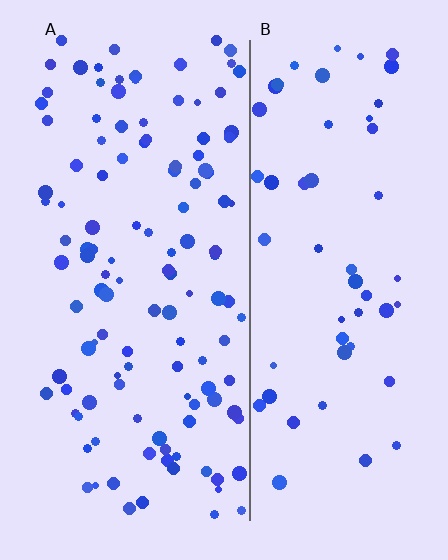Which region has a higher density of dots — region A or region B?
A (the left).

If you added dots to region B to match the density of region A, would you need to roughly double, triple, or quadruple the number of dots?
Approximately double.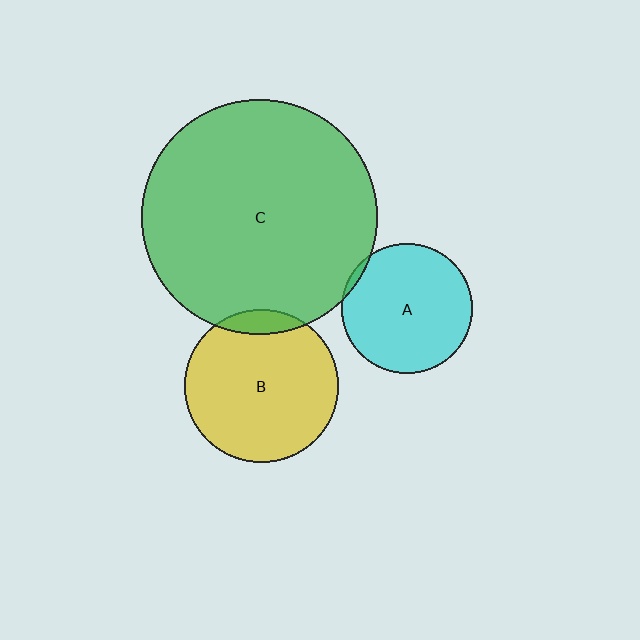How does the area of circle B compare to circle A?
Approximately 1.4 times.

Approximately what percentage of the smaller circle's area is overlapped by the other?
Approximately 10%.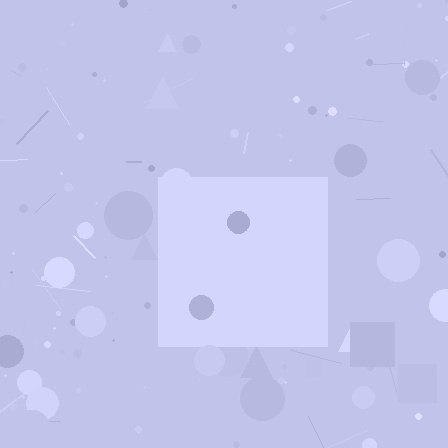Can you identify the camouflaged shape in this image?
The camouflaged shape is a square.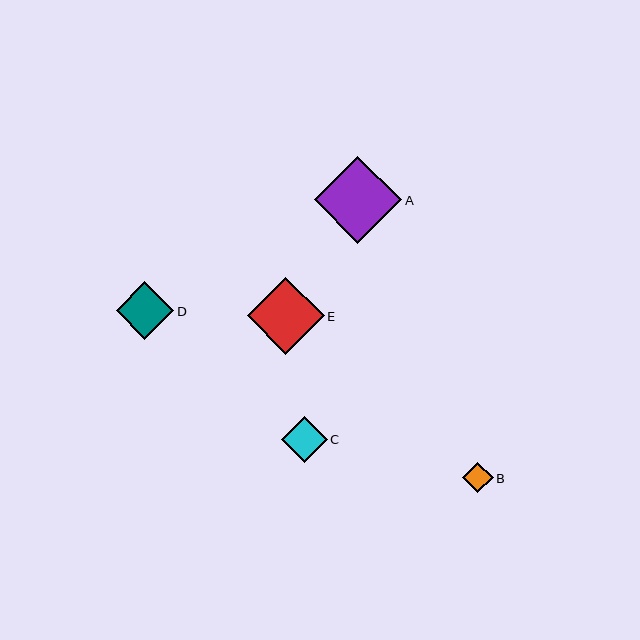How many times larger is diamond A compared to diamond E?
Diamond A is approximately 1.1 times the size of diamond E.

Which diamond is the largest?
Diamond A is the largest with a size of approximately 88 pixels.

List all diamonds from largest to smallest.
From largest to smallest: A, E, D, C, B.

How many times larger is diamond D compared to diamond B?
Diamond D is approximately 1.9 times the size of diamond B.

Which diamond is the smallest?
Diamond B is the smallest with a size of approximately 31 pixels.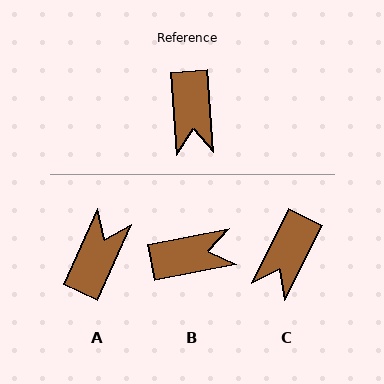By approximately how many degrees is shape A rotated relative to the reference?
Approximately 152 degrees counter-clockwise.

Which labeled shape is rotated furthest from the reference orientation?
A, about 152 degrees away.